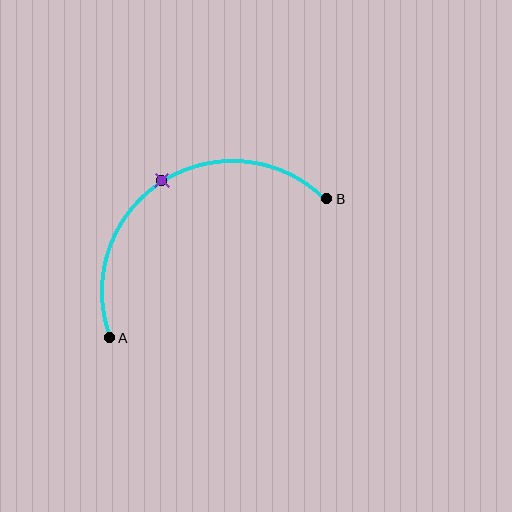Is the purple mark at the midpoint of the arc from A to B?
Yes. The purple mark lies on the arc at equal arc-length from both A and B — it is the arc midpoint.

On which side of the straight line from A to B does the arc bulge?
The arc bulges above the straight line connecting A and B.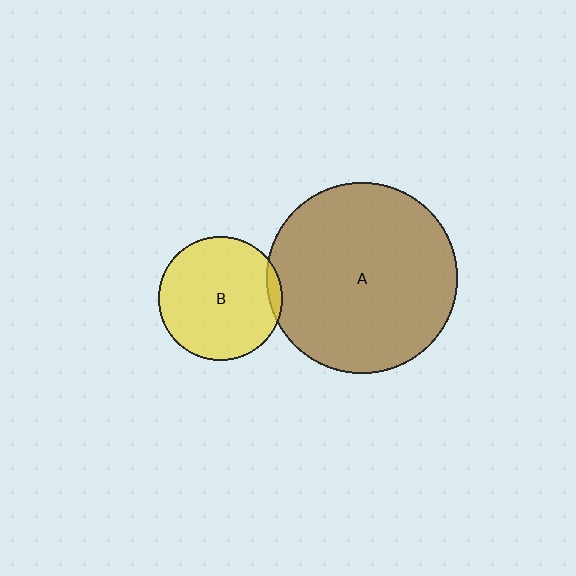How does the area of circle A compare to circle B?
Approximately 2.4 times.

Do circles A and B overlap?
Yes.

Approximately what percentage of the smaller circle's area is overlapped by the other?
Approximately 5%.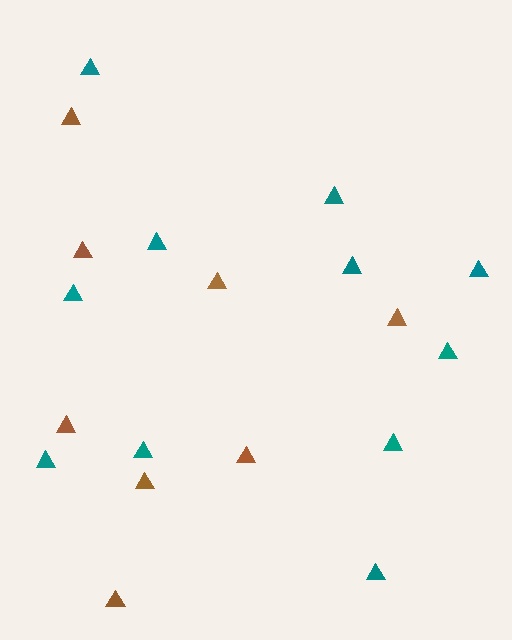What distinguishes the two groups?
There are 2 groups: one group of teal triangles (11) and one group of brown triangles (8).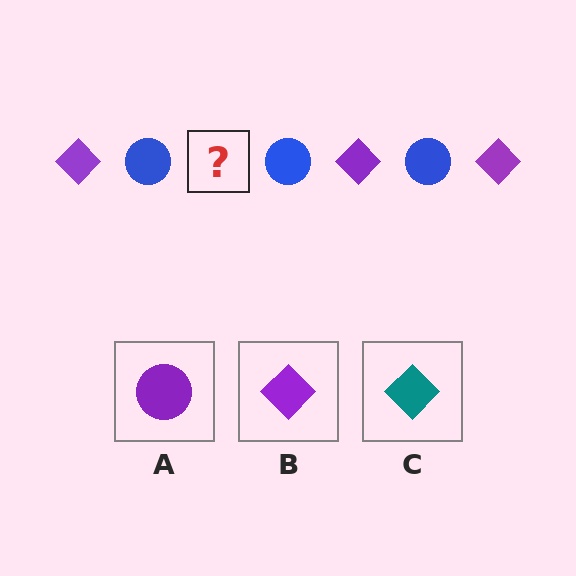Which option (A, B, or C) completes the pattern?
B.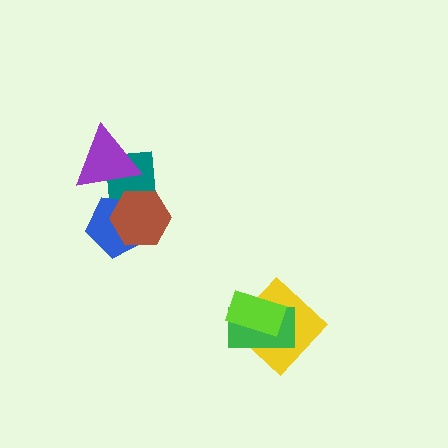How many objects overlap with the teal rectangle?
3 objects overlap with the teal rectangle.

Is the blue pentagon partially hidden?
Yes, it is partially covered by another shape.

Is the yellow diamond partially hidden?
Yes, it is partially covered by another shape.